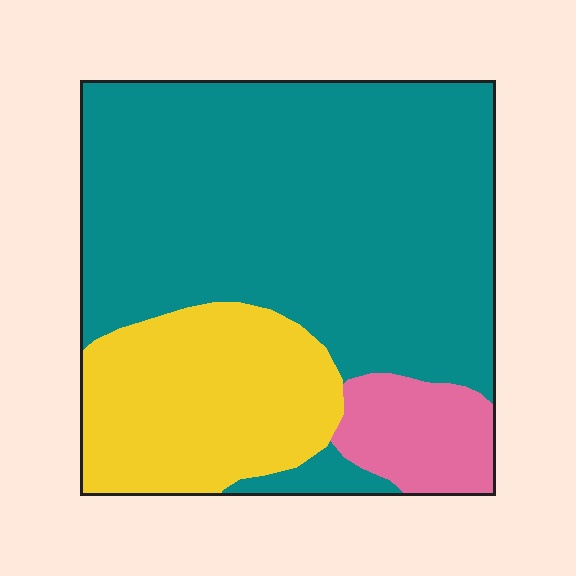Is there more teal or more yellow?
Teal.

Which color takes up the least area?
Pink, at roughly 10%.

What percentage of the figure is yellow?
Yellow takes up about one quarter (1/4) of the figure.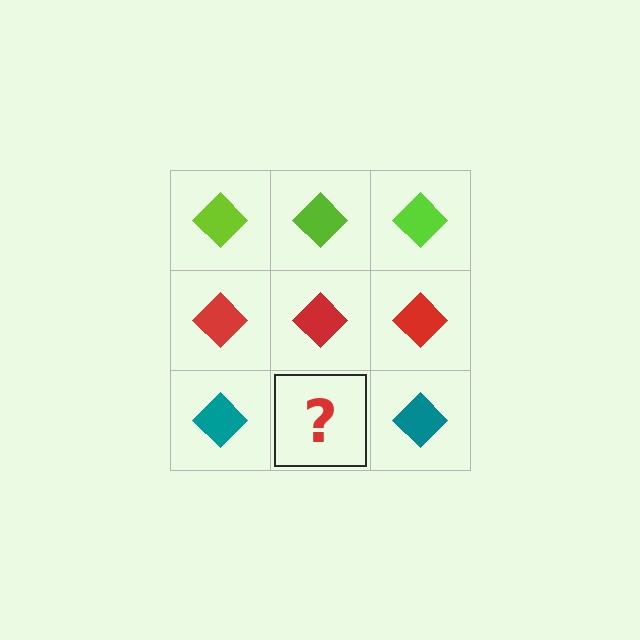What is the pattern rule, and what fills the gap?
The rule is that each row has a consistent color. The gap should be filled with a teal diamond.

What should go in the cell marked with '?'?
The missing cell should contain a teal diamond.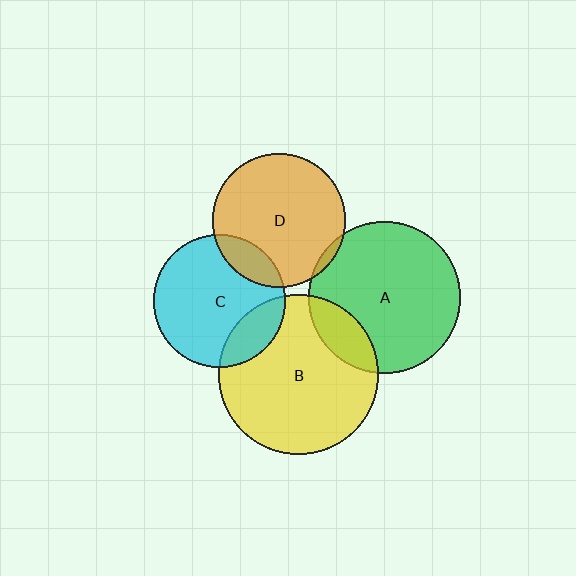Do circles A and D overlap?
Yes.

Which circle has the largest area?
Circle B (yellow).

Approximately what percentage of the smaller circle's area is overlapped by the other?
Approximately 5%.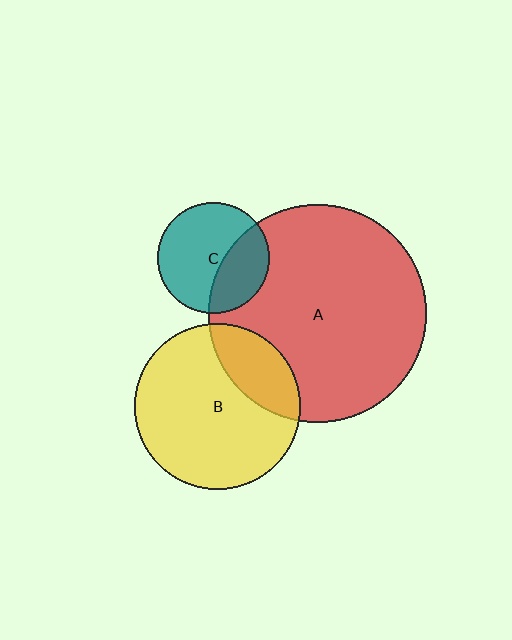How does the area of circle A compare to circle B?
Approximately 1.7 times.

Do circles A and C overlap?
Yes.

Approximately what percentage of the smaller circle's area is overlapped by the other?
Approximately 35%.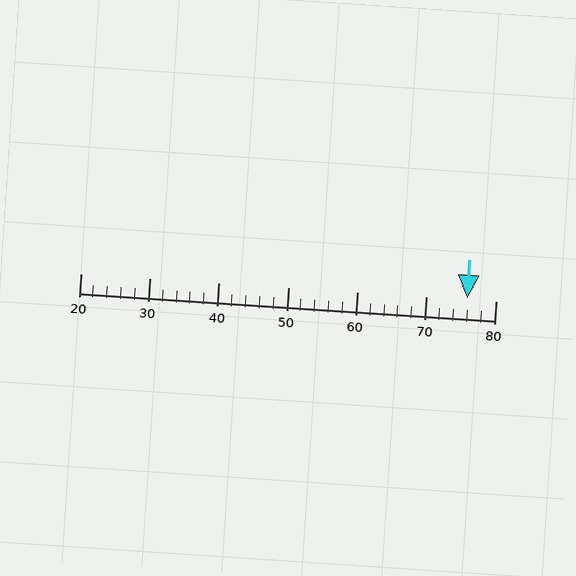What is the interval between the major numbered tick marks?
The major tick marks are spaced 10 units apart.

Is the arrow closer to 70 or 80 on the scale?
The arrow is closer to 80.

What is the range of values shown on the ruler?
The ruler shows values from 20 to 80.